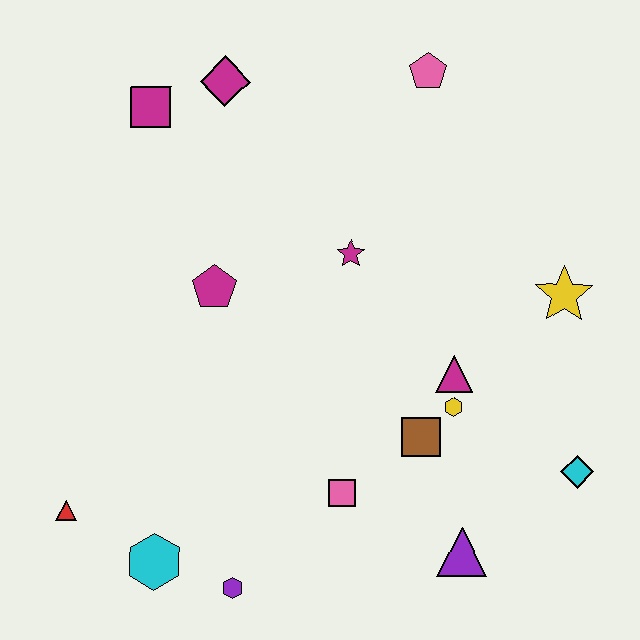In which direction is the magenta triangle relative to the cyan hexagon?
The magenta triangle is to the right of the cyan hexagon.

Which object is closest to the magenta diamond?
The magenta square is closest to the magenta diamond.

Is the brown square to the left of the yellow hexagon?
Yes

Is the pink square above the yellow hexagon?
No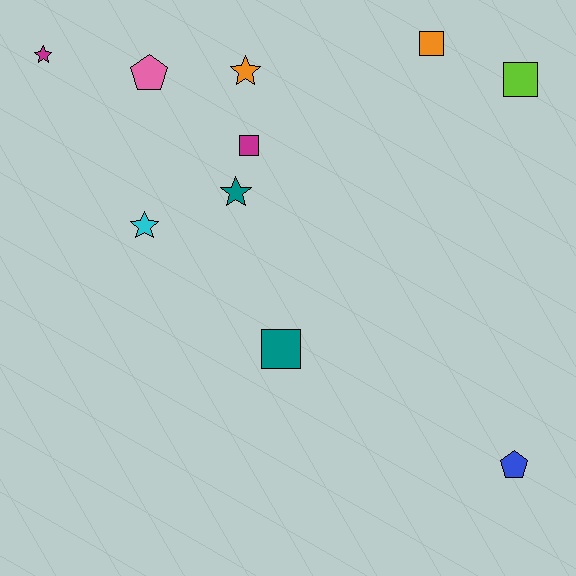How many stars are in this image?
There are 4 stars.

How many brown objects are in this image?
There are no brown objects.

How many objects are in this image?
There are 10 objects.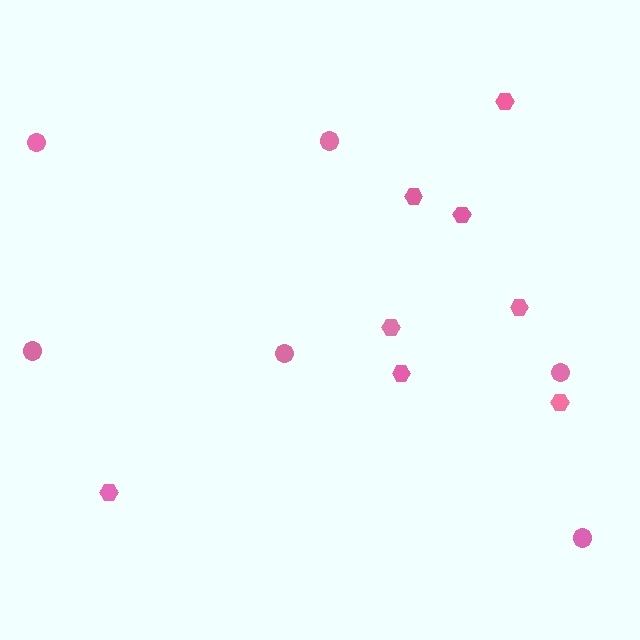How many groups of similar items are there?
There are 2 groups: one group of hexagons (8) and one group of circles (6).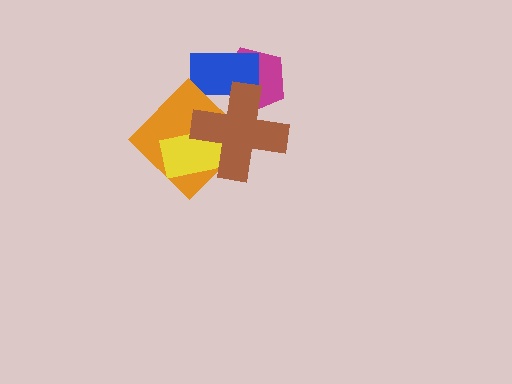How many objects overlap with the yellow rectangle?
2 objects overlap with the yellow rectangle.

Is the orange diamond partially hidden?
Yes, it is partially covered by another shape.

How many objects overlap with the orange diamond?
2 objects overlap with the orange diamond.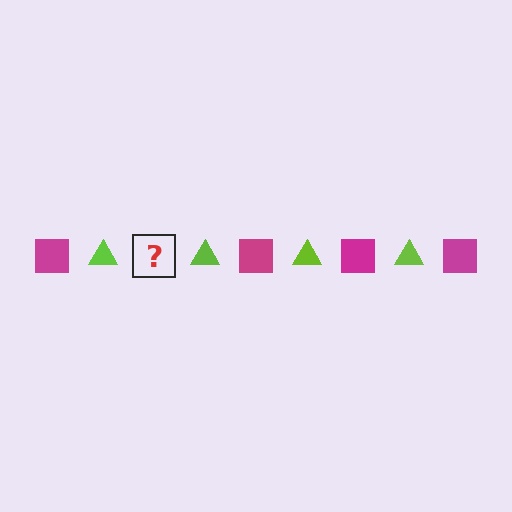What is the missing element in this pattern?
The missing element is a magenta square.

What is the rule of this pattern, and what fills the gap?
The rule is that the pattern alternates between magenta square and lime triangle. The gap should be filled with a magenta square.